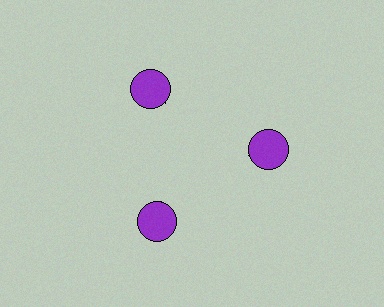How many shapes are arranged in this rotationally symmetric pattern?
There are 6 shapes, arranged in 3 groups of 2.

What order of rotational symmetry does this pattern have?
This pattern has 3-fold rotational symmetry.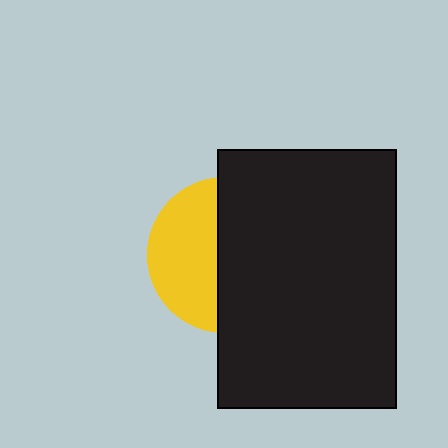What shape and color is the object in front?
The object in front is a black rectangle.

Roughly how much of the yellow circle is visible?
A small part of it is visible (roughly 44%).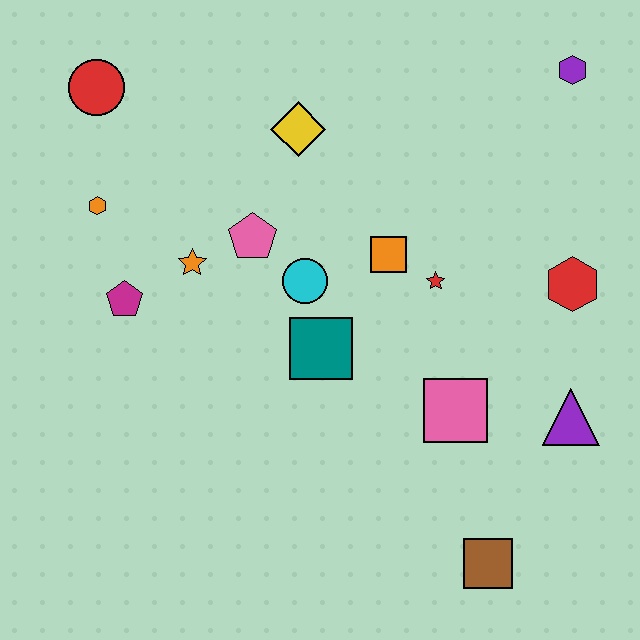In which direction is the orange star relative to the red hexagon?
The orange star is to the left of the red hexagon.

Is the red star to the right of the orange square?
Yes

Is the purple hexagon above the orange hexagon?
Yes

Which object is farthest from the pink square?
The red circle is farthest from the pink square.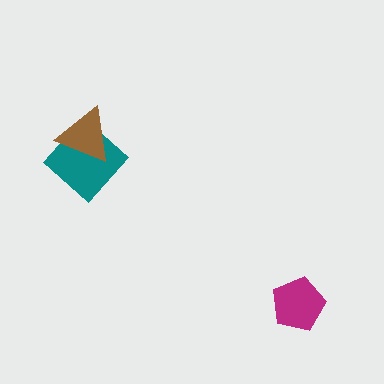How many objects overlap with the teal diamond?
1 object overlaps with the teal diamond.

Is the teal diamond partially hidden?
Yes, it is partially covered by another shape.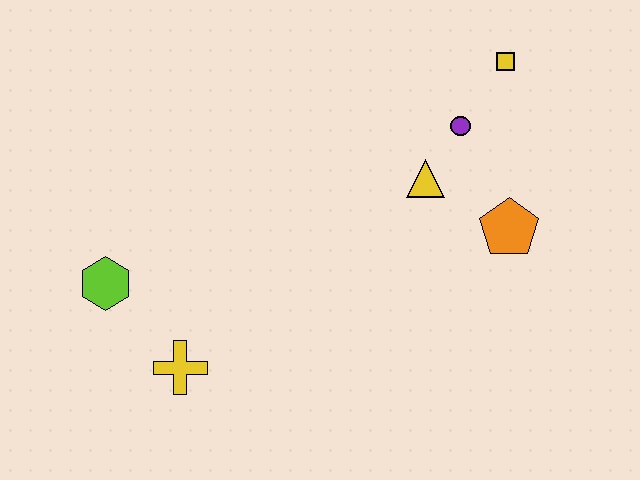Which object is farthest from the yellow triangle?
The lime hexagon is farthest from the yellow triangle.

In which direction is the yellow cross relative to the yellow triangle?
The yellow cross is to the left of the yellow triangle.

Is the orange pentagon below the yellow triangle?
Yes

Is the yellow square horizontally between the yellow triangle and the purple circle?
No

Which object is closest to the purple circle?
The yellow triangle is closest to the purple circle.